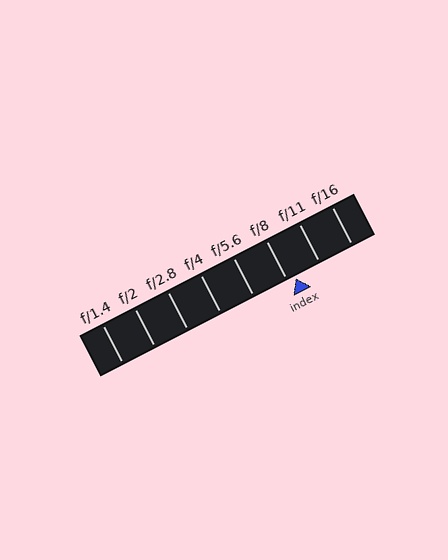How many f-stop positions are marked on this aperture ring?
There are 8 f-stop positions marked.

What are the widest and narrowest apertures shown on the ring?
The widest aperture shown is f/1.4 and the narrowest is f/16.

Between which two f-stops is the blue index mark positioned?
The index mark is between f/8 and f/11.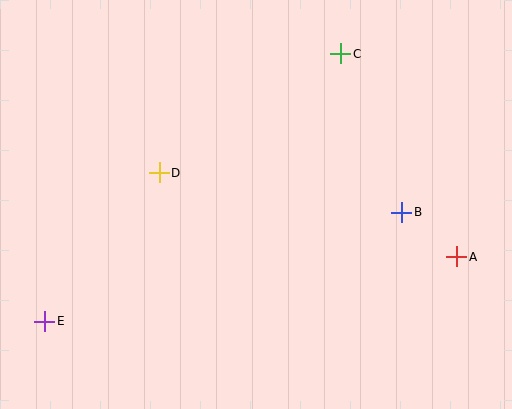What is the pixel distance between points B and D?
The distance between B and D is 246 pixels.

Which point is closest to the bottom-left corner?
Point E is closest to the bottom-left corner.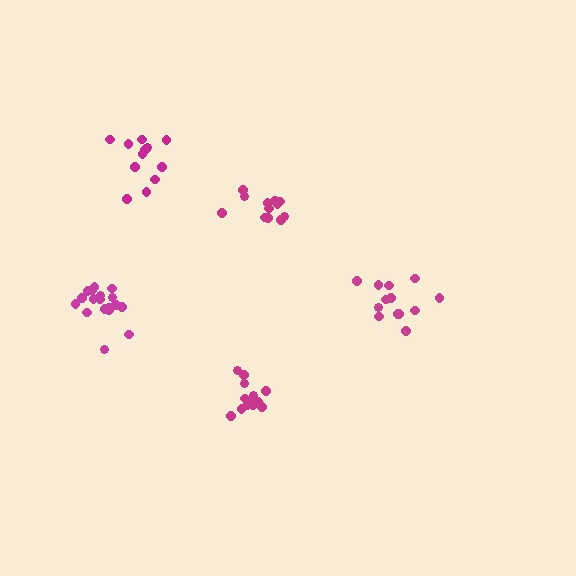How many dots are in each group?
Group 1: 18 dots, Group 2: 13 dots, Group 3: 14 dots, Group 4: 12 dots, Group 5: 12 dots (69 total).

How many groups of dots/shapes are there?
There are 5 groups.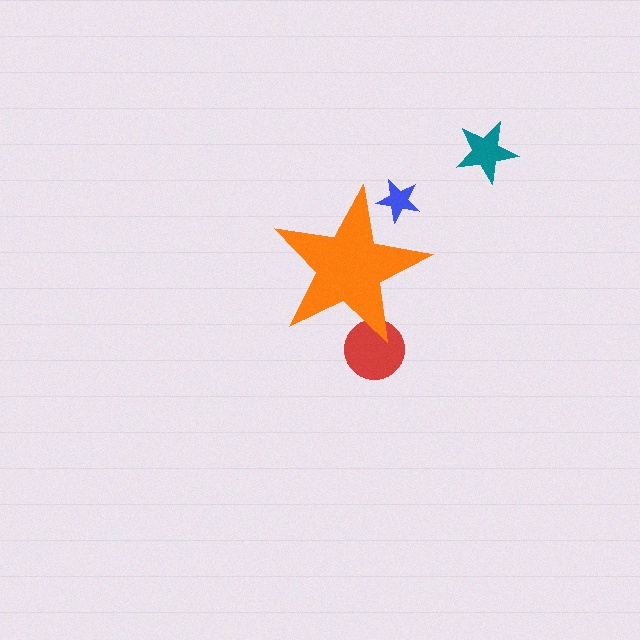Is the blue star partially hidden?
Yes, the blue star is partially hidden behind the orange star.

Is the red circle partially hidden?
Yes, the red circle is partially hidden behind the orange star.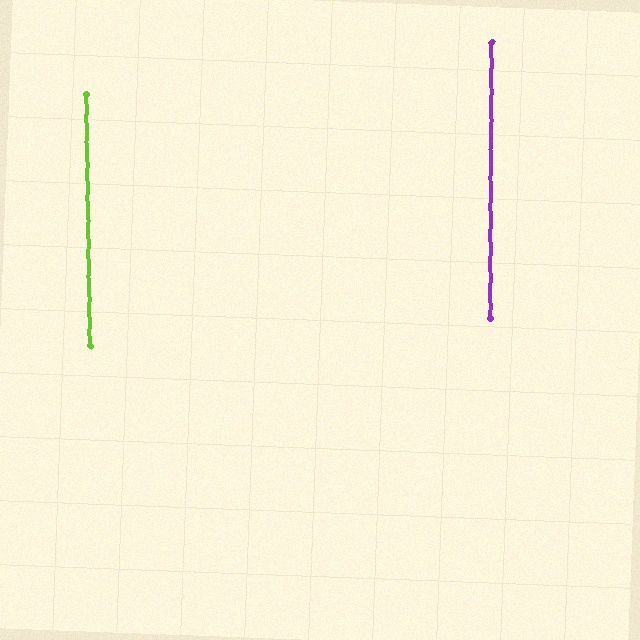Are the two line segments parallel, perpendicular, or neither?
Parallel — their directions differ by only 1.3°.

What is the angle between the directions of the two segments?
Approximately 1 degree.